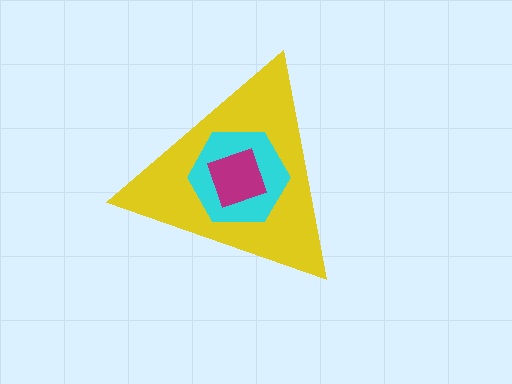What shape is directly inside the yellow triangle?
The cyan hexagon.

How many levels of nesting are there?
3.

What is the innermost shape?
The magenta square.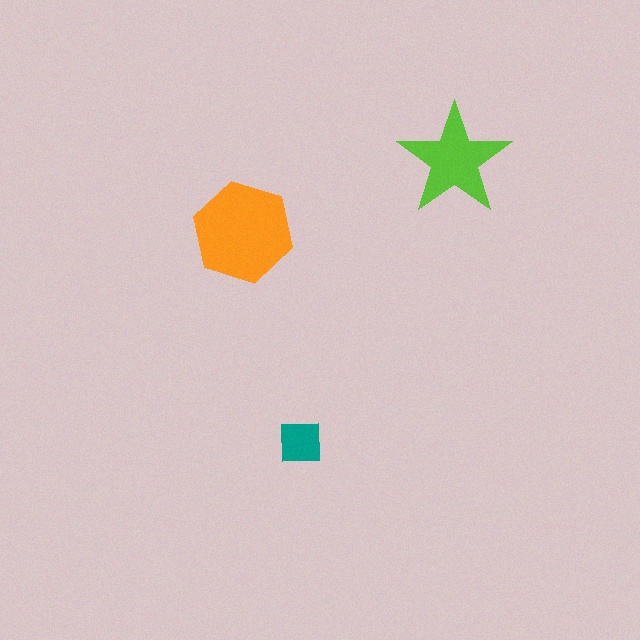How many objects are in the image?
There are 3 objects in the image.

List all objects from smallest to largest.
The teal square, the lime star, the orange hexagon.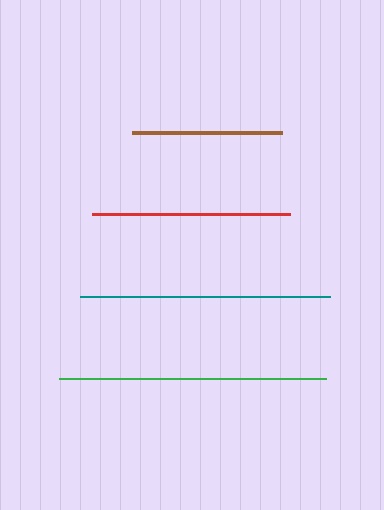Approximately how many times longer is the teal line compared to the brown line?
The teal line is approximately 1.7 times the length of the brown line.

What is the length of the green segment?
The green segment is approximately 267 pixels long.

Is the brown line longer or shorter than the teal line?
The teal line is longer than the brown line.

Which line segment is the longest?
The green line is the longest at approximately 267 pixels.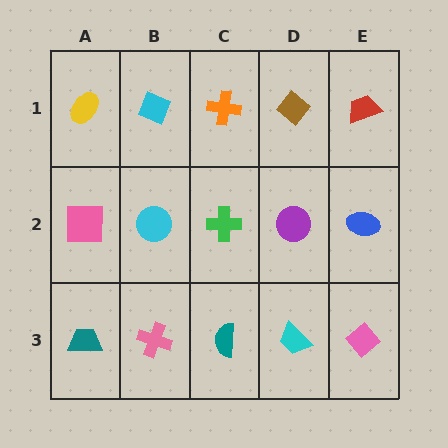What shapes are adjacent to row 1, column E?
A blue ellipse (row 2, column E), a brown diamond (row 1, column D).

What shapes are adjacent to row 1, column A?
A pink square (row 2, column A), a cyan diamond (row 1, column B).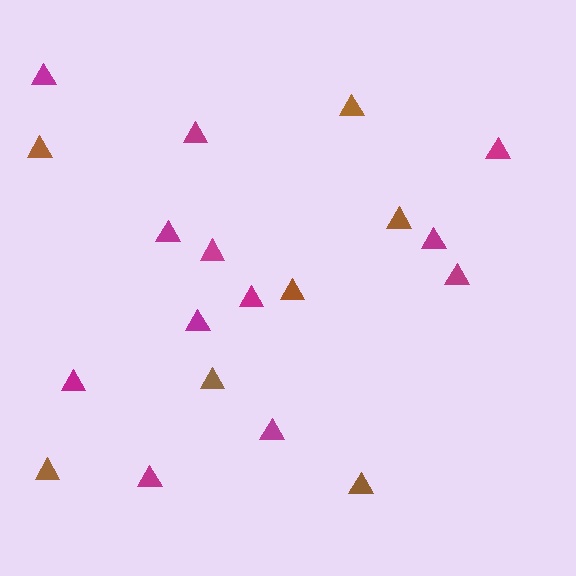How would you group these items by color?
There are 2 groups: one group of magenta triangles (12) and one group of brown triangles (7).